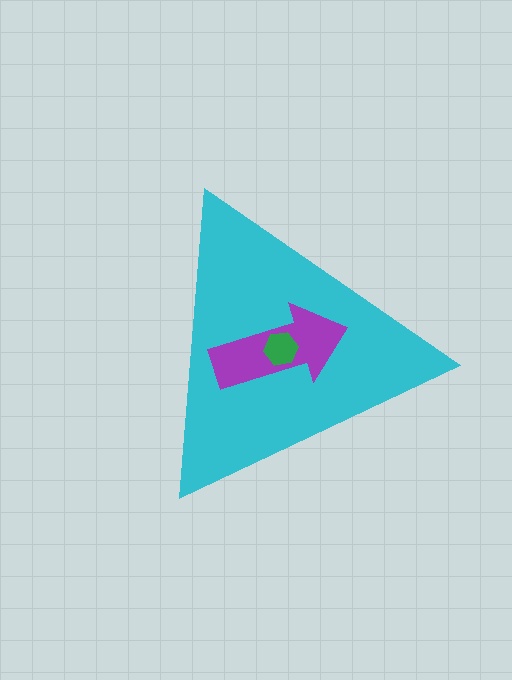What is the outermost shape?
The cyan triangle.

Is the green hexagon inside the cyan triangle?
Yes.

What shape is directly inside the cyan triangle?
The purple arrow.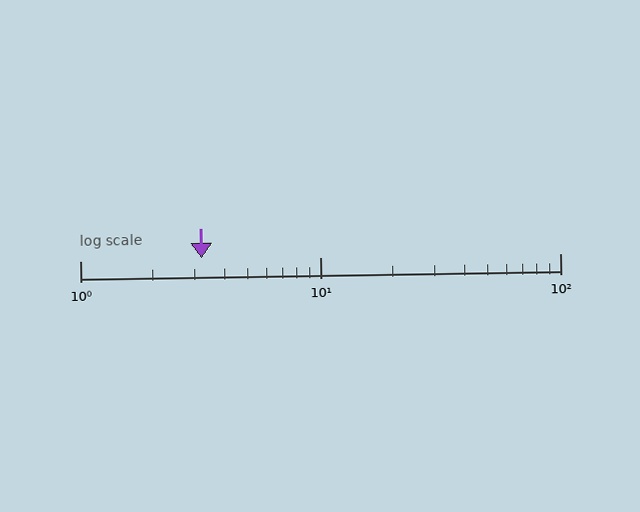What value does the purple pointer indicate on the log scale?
The pointer indicates approximately 3.2.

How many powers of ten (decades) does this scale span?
The scale spans 2 decades, from 1 to 100.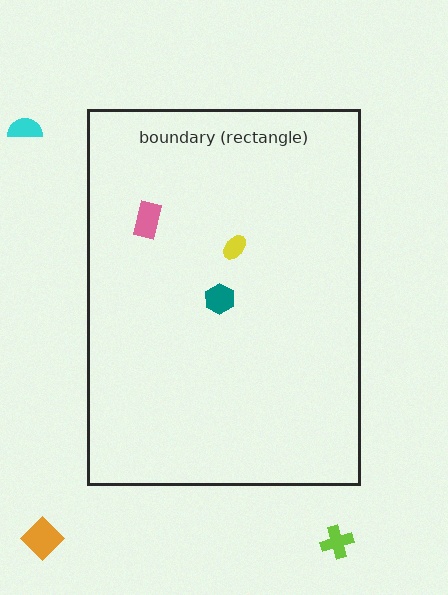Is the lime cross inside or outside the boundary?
Outside.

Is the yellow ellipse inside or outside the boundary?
Inside.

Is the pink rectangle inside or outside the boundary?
Inside.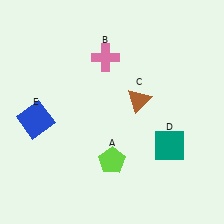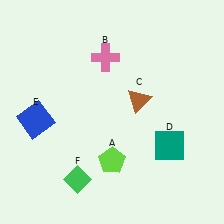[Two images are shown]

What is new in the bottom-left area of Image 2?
A green diamond (F) was added in the bottom-left area of Image 2.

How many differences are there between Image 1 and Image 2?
There is 1 difference between the two images.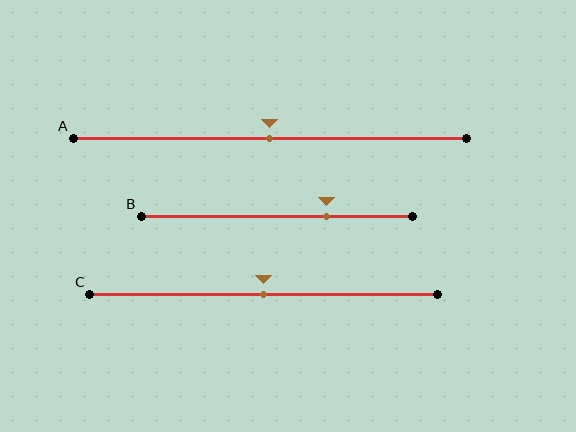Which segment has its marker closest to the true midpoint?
Segment A has its marker closest to the true midpoint.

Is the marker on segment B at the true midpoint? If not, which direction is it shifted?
No, the marker on segment B is shifted to the right by about 18% of the segment length.